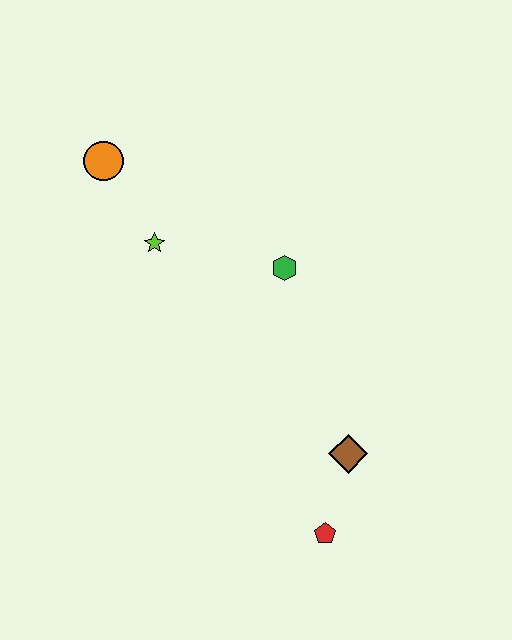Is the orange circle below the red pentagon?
No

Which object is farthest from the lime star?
The red pentagon is farthest from the lime star.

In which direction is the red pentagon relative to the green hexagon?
The red pentagon is below the green hexagon.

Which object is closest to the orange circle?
The lime star is closest to the orange circle.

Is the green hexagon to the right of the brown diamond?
No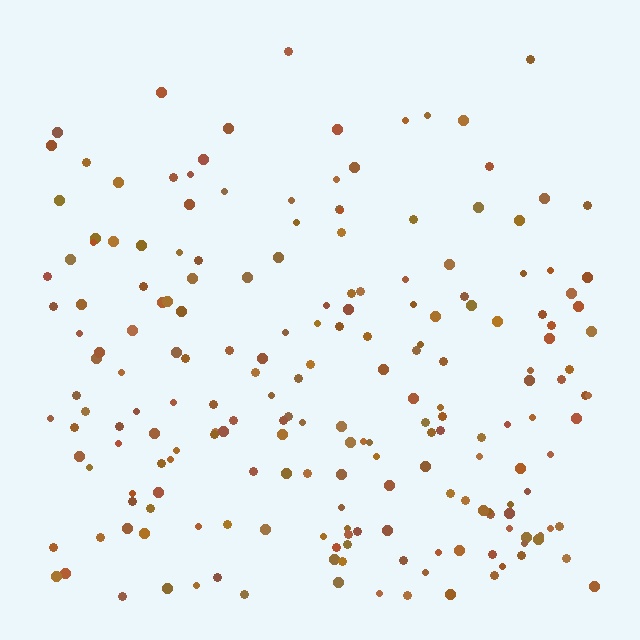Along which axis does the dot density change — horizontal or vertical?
Vertical.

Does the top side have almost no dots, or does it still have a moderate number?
Still a moderate number, just noticeably fewer than the bottom.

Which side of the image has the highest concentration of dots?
The bottom.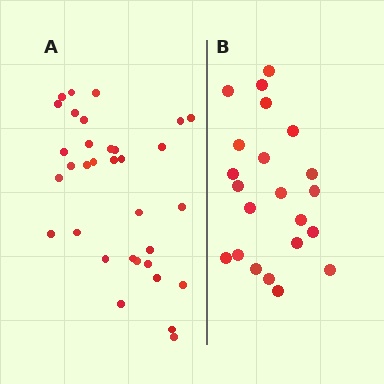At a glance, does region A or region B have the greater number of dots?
Region A (the left region) has more dots.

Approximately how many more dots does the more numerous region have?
Region A has roughly 12 or so more dots than region B.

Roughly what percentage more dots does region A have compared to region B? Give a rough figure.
About 50% more.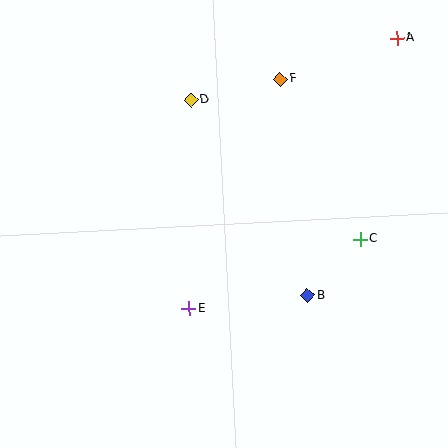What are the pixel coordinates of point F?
Point F is at (280, 79).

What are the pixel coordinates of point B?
Point B is at (307, 296).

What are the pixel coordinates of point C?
Point C is at (360, 239).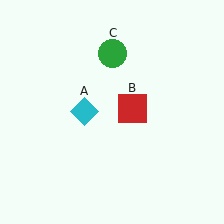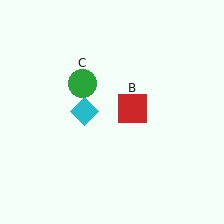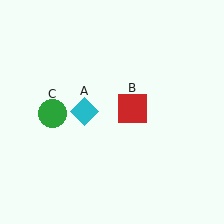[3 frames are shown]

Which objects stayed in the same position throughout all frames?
Cyan diamond (object A) and red square (object B) remained stationary.